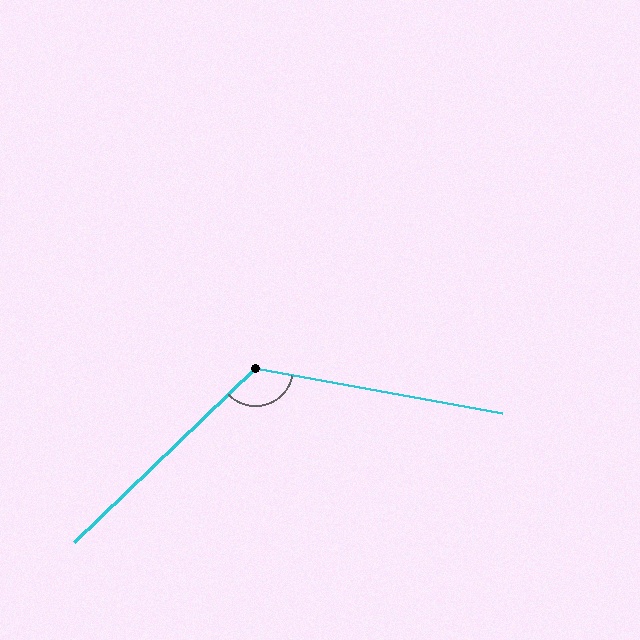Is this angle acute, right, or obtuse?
It is obtuse.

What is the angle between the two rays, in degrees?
Approximately 126 degrees.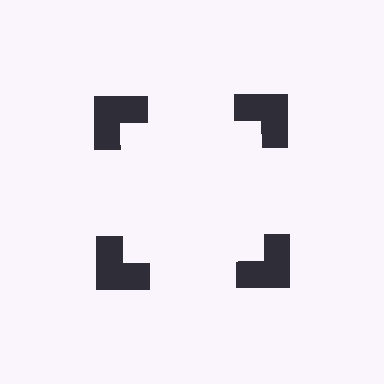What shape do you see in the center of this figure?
An illusory square — its edges are inferred from the aligned wedge cuts in the notched squares, not physically drawn.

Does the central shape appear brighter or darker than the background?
It typically appears slightly brighter than the background, even though no actual brightness change is drawn.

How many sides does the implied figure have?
4 sides.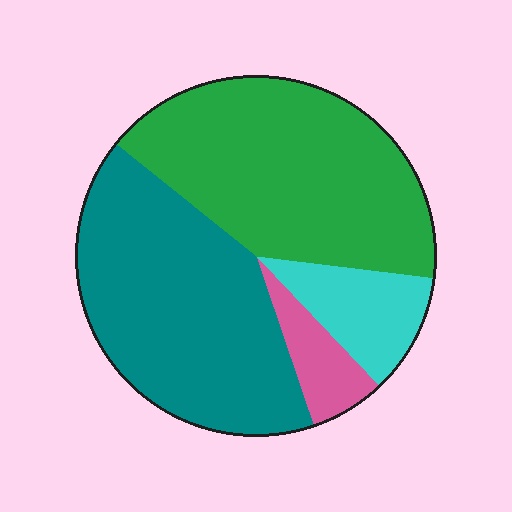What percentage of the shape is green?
Green covers around 40% of the shape.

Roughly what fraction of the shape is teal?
Teal covers roughly 40% of the shape.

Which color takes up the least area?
Pink, at roughly 5%.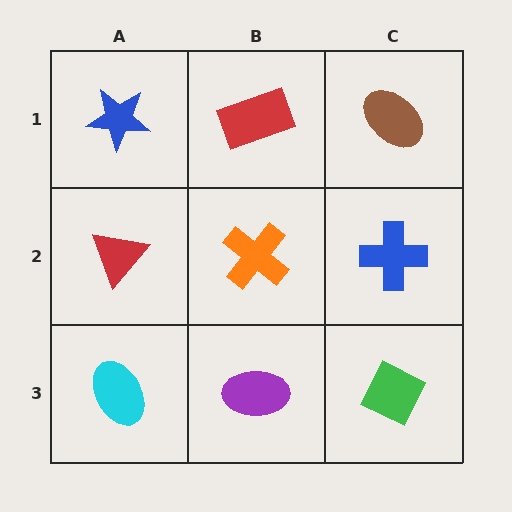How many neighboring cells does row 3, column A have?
2.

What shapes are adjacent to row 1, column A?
A red triangle (row 2, column A), a red rectangle (row 1, column B).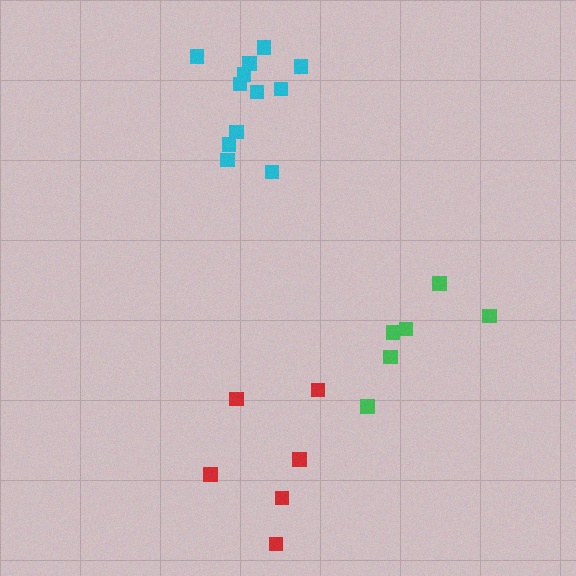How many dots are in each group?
Group 1: 6 dots, Group 2: 12 dots, Group 3: 6 dots (24 total).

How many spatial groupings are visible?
There are 3 spatial groupings.